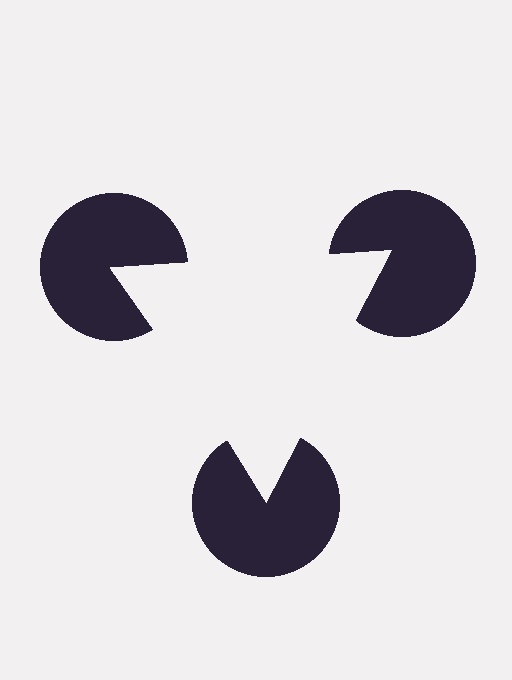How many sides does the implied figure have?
3 sides.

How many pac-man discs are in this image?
There are 3 — one at each vertex of the illusory triangle.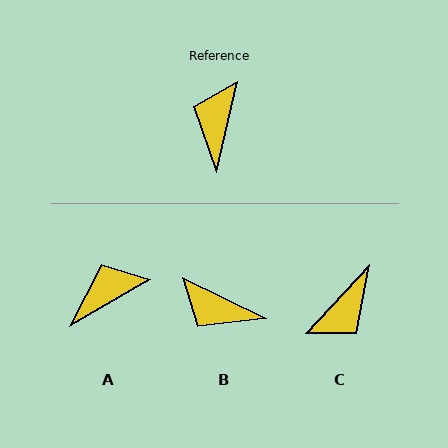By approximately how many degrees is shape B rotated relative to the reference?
Approximately 77 degrees counter-clockwise.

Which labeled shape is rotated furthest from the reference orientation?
C, about 150 degrees away.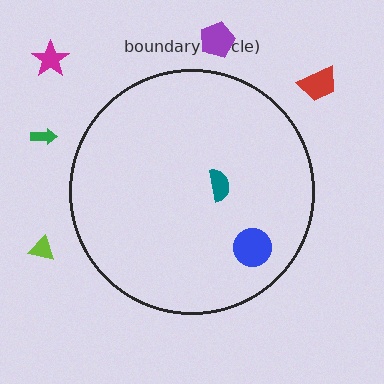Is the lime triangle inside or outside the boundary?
Outside.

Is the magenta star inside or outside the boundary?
Outside.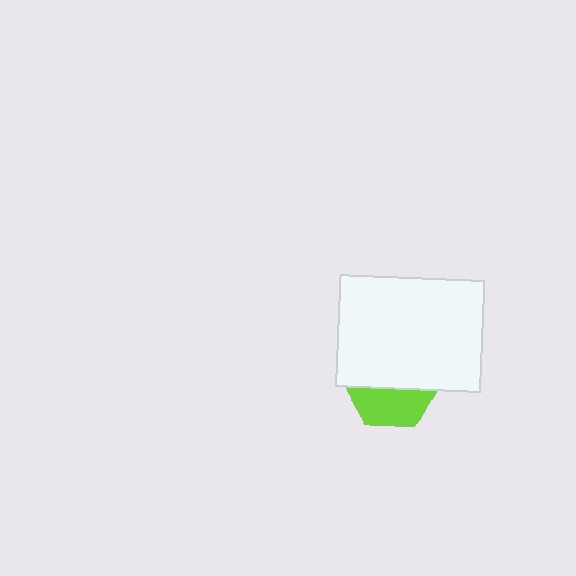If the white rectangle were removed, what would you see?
You would see the complete lime hexagon.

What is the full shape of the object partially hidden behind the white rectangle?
The partially hidden object is a lime hexagon.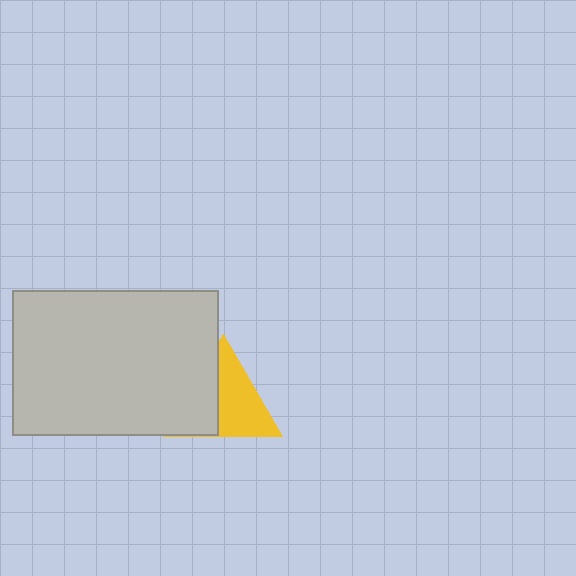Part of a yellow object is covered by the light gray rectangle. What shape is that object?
It is a triangle.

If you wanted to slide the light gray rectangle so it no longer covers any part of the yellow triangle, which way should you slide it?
Slide it left — that is the most direct way to separate the two shapes.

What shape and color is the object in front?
The object in front is a light gray rectangle.